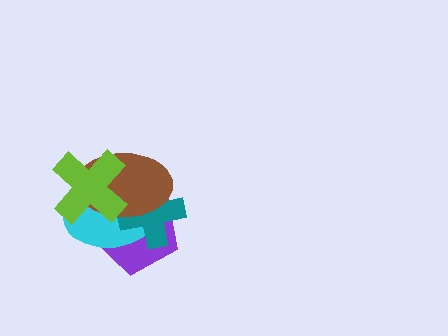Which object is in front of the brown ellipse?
The lime cross is in front of the brown ellipse.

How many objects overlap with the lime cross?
3 objects overlap with the lime cross.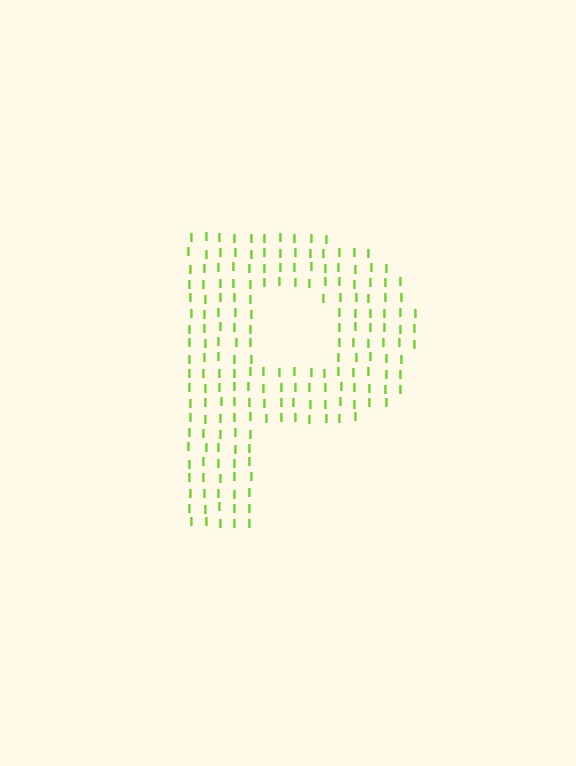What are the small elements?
The small elements are letter I's.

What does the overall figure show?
The overall figure shows the letter P.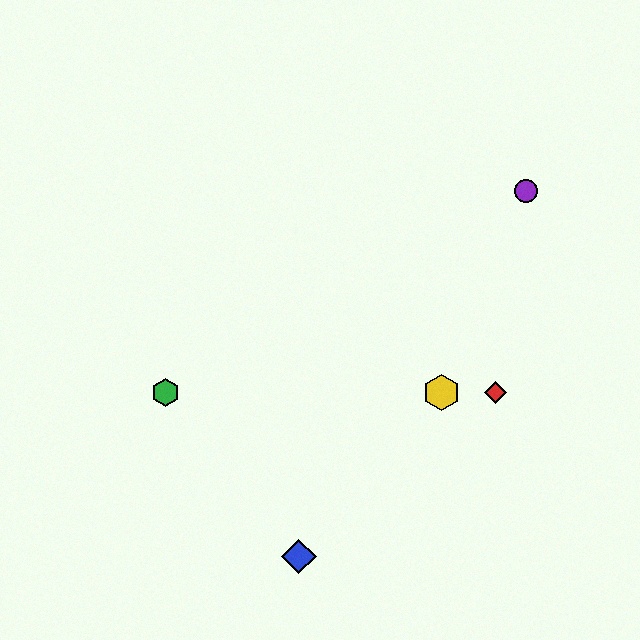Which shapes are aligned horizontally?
The red diamond, the green hexagon, the yellow hexagon are aligned horizontally.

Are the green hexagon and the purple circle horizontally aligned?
No, the green hexagon is at y≈392 and the purple circle is at y≈191.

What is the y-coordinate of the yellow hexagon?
The yellow hexagon is at y≈392.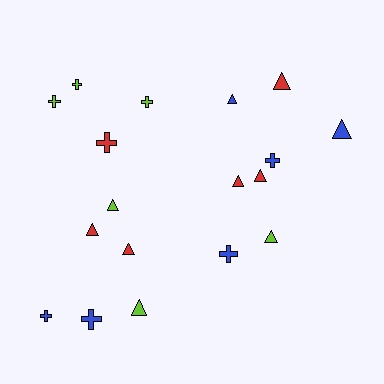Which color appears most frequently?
Red, with 6 objects.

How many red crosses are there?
There is 1 red cross.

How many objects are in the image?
There are 18 objects.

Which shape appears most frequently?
Triangle, with 10 objects.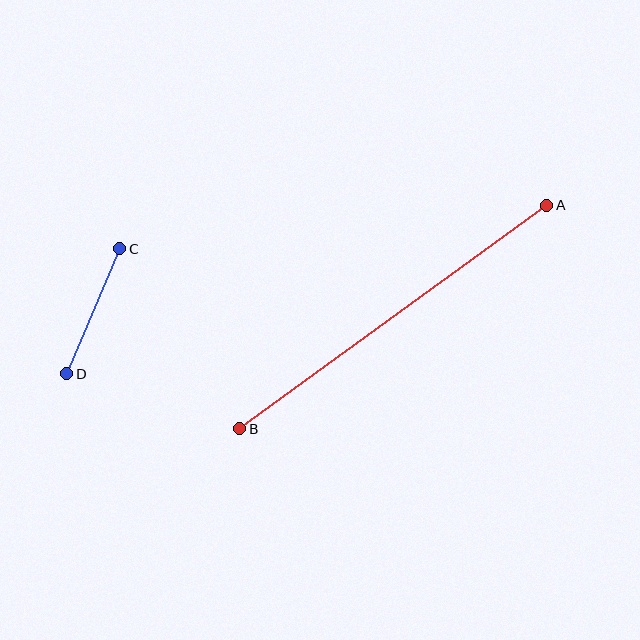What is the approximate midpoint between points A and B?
The midpoint is at approximately (393, 317) pixels.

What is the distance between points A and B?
The distance is approximately 379 pixels.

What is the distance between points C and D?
The distance is approximately 135 pixels.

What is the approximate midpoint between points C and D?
The midpoint is at approximately (93, 311) pixels.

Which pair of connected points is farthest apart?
Points A and B are farthest apart.